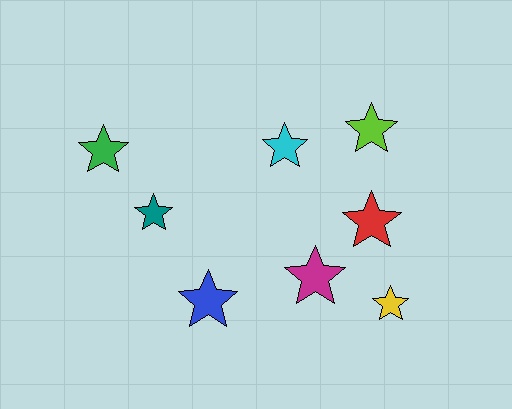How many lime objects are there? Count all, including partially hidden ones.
There is 1 lime object.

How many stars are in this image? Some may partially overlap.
There are 8 stars.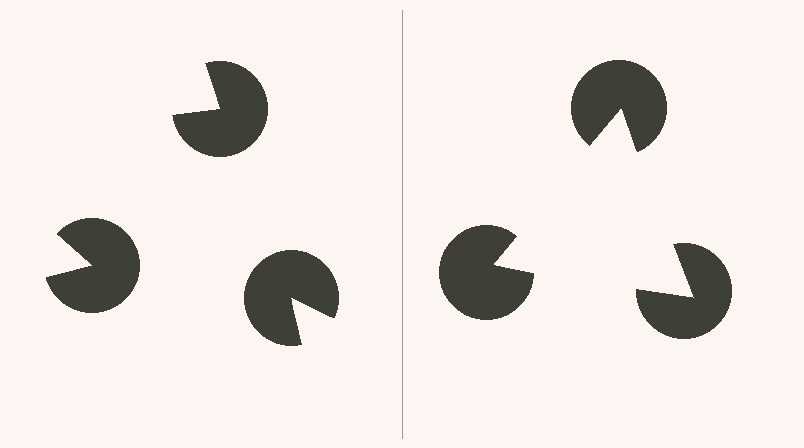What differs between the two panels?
The pac-man discs are positioned identically on both sides; only the wedge orientations differ. On the right they align to a triangle; on the left they are misaligned.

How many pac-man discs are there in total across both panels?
6 — 3 on each side.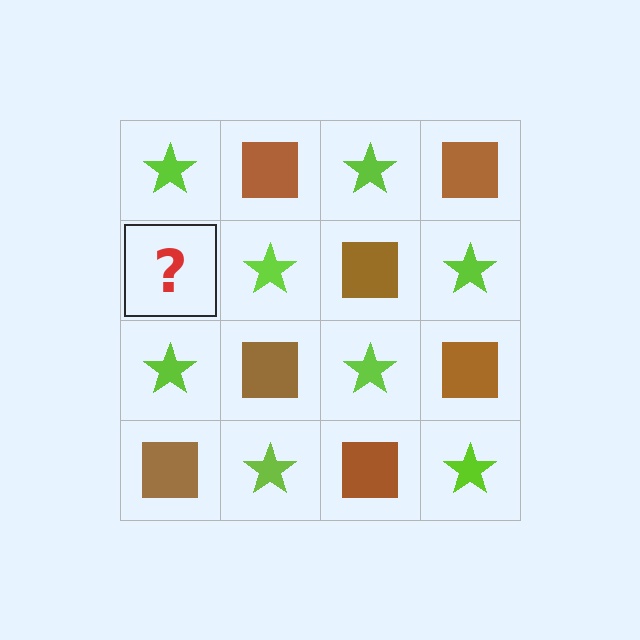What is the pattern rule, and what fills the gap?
The rule is that it alternates lime star and brown square in a checkerboard pattern. The gap should be filled with a brown square.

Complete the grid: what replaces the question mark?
The question mark should be replaced with a brown square.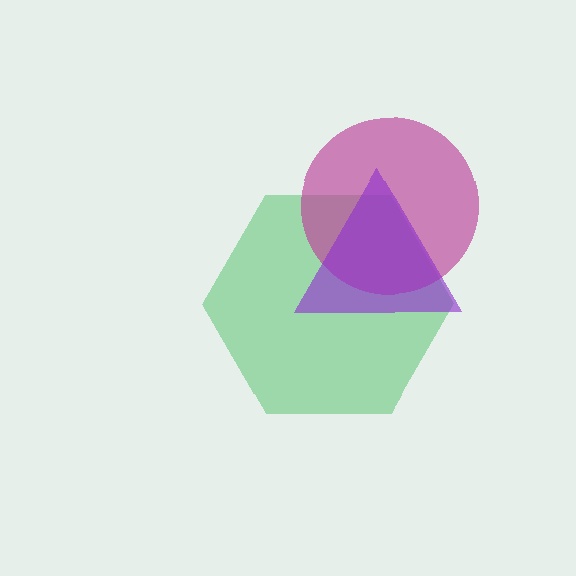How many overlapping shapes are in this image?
There are 3 overlapping shapes in the image.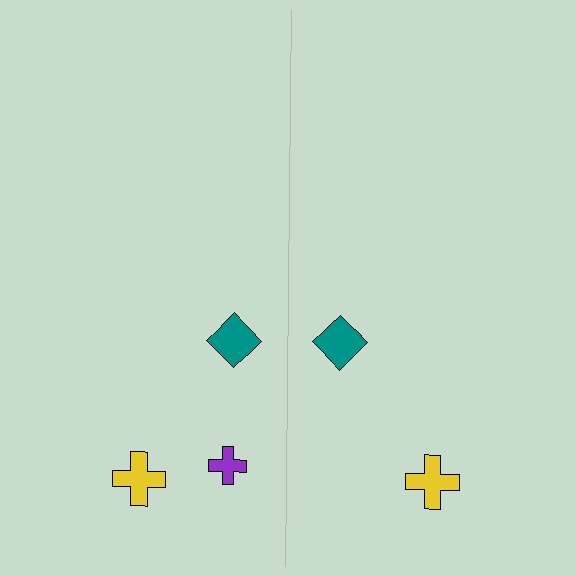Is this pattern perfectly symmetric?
No, the pattern is not perfectly symmetric. A purple cross is missing from the right side.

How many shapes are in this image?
There are 5 shapes in this image.